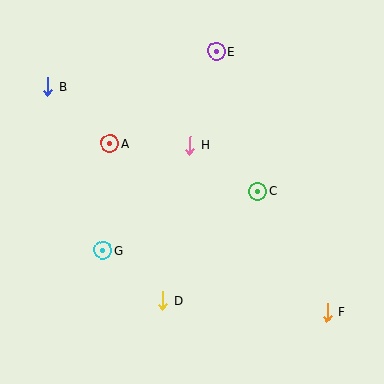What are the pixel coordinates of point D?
Point D is at (163, 301).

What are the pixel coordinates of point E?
Point E is at (216, 51).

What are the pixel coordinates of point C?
Point C is at (258, 191).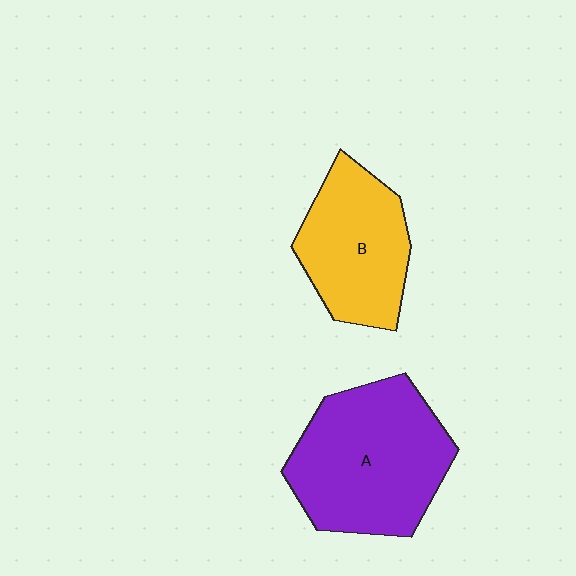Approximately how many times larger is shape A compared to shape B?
Approximately 1.4 times.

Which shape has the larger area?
Shape A (purple).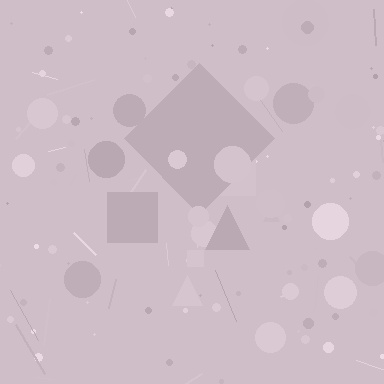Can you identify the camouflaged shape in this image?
The camouflaged shape is a diamond.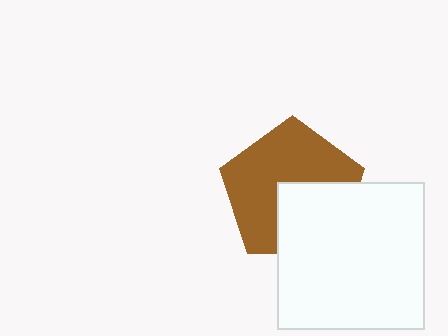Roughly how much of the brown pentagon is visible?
About half of it is visible (roughly 63%).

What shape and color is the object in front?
The object in front is a white square.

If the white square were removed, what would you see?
You would see the complete brown pentagon.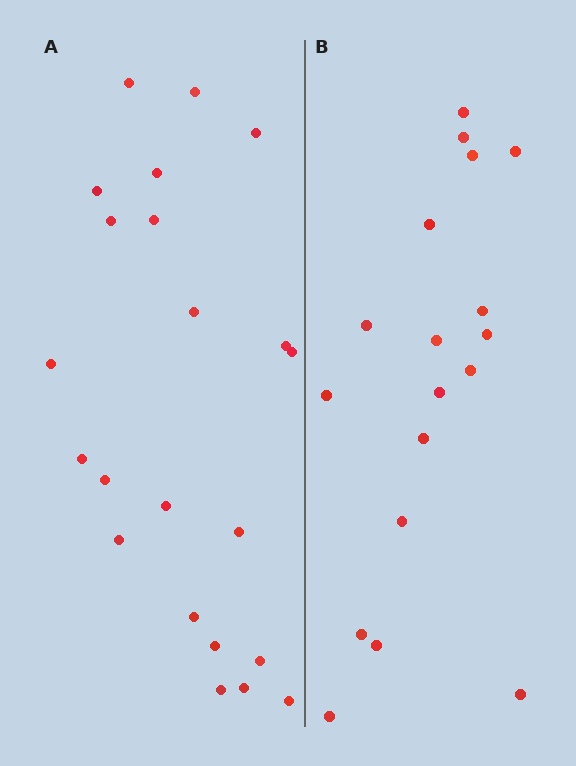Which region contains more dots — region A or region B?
Region A (the left region) has more dots.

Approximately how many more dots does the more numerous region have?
Region A has about 4 more dots than region B.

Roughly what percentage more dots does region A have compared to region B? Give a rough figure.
About 20% more.